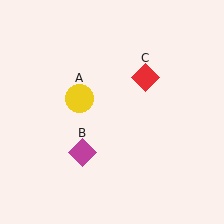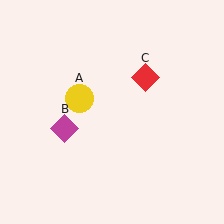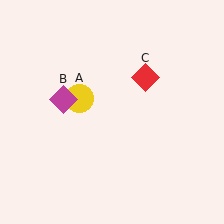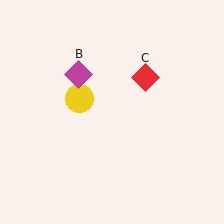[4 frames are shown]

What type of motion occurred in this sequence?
The magenta diamond (object B) rotated clockwise around the center of the scene.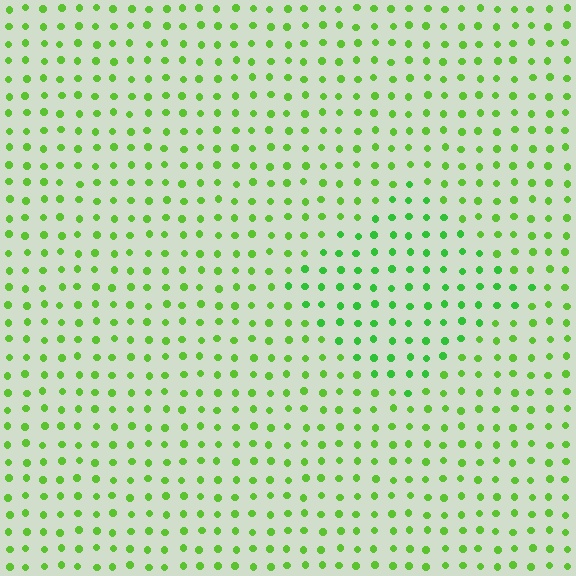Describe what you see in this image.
The image is filled with small lime elements in a uniform arrangement. A diamond-shaped region is visible where the elements are tinted to a slightly different hue, forming a subtle color boundary.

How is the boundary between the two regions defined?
The boundary is defined purely by a slight shift in hue (about 20 degrees). Spacing, size, and orientation are identical on both sides.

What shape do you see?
I see a diamond.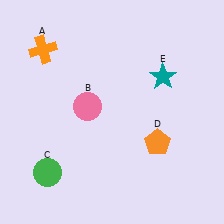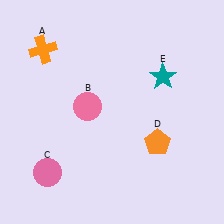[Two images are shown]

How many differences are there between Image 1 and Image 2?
There is 1 difference between the two images.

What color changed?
The circle (C) changed from green in Image 1 to pink in Image 2.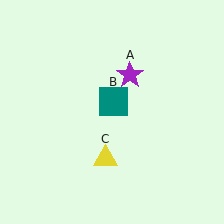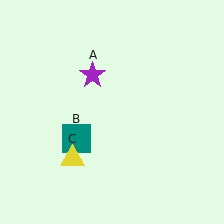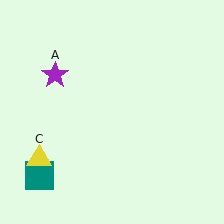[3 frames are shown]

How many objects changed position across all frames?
3 objects changed position: purple star (object A), teal square (object B), yellow triangle (object C).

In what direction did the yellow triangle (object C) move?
The yellow triangle (object C) moved left.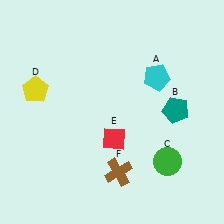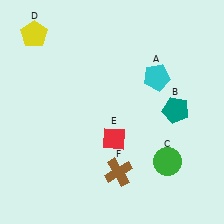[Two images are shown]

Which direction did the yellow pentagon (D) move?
The yellow pentagon (D) moved up.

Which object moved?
The yellow pentagon (D) moved up.